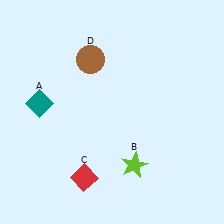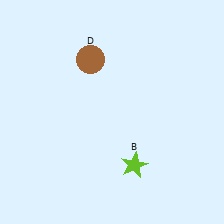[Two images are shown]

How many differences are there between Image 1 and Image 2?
There are 2 differences between the two images.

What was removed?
The teal diamond (A), the red diamond (C) were removed in Image 2.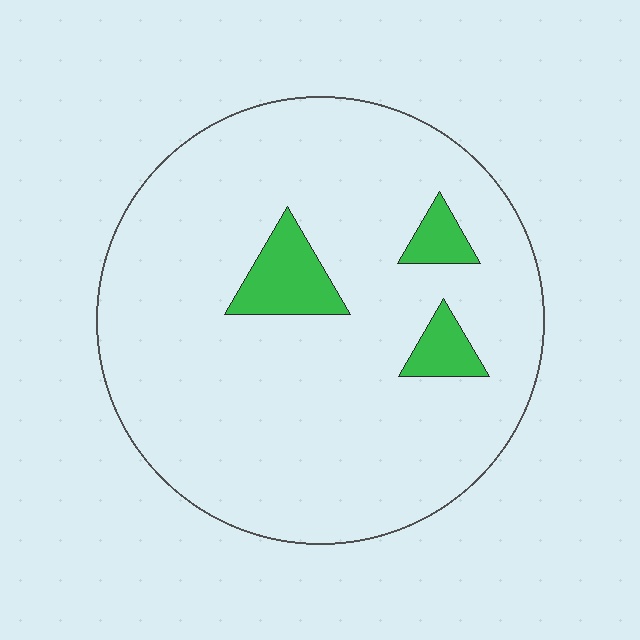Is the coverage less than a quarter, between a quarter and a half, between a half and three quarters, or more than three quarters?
Less than a quarter.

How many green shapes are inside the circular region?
3.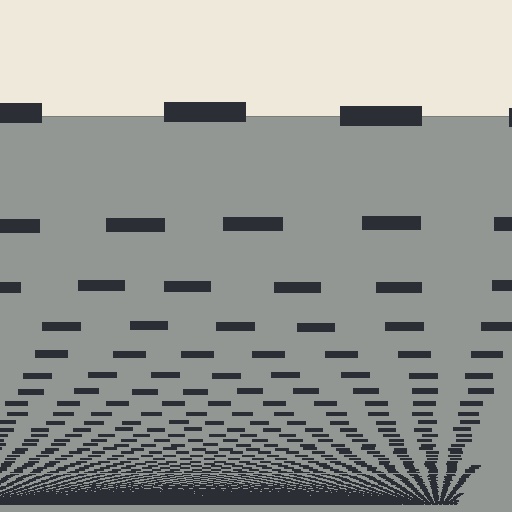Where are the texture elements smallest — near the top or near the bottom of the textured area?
Near the bottom.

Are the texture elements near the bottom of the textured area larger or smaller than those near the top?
Smaller. The gradient is inverted — elements near the bottom are smaller and denser.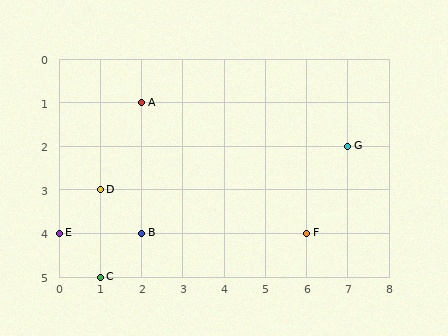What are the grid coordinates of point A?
Point A is at grid coordinates (2, 1).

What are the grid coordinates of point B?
Point B is at grid coordinates (2, 4).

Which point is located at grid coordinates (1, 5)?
Point C is at (1, 5).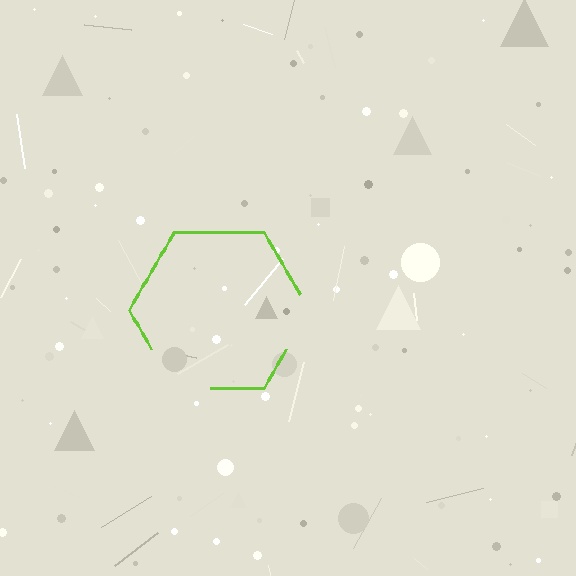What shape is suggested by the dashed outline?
The dashed outline suggests a hexagon.